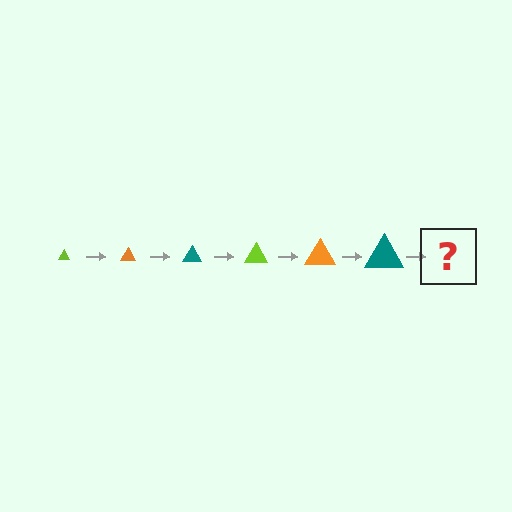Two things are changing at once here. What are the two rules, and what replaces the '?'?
The two rules are that the triangle grows larger each step and the color cycles through lime, orange, and teal. The '?' should be a lime triangle, larger than the previous one.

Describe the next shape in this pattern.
It should be a lime triangle, larger than the previous one.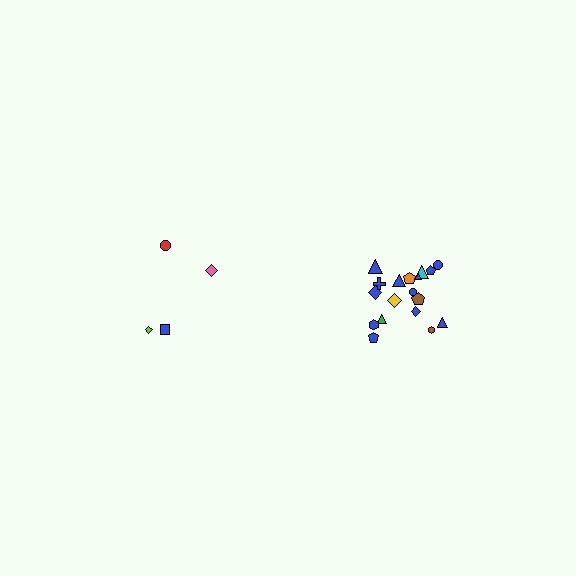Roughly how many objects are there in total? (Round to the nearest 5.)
Roughly 20 objects in total.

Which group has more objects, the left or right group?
The right group.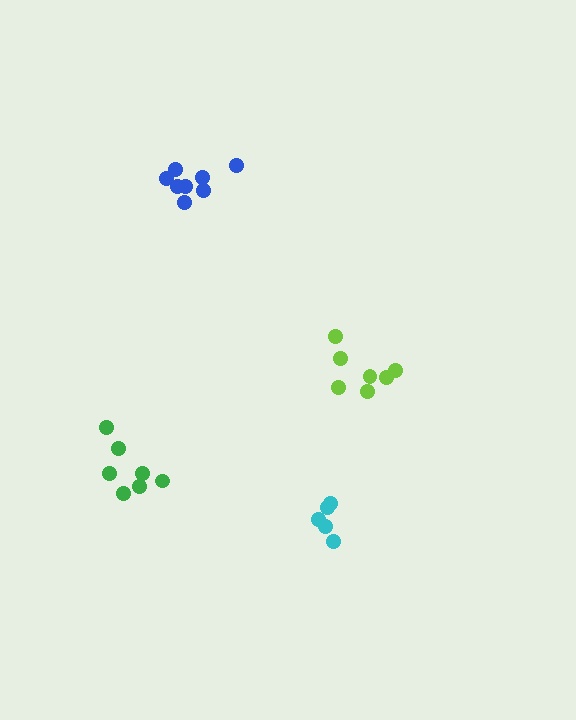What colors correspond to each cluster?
The clusters are colored: green, cyan, blue, lime.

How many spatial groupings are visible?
There are 4 spatial groupings.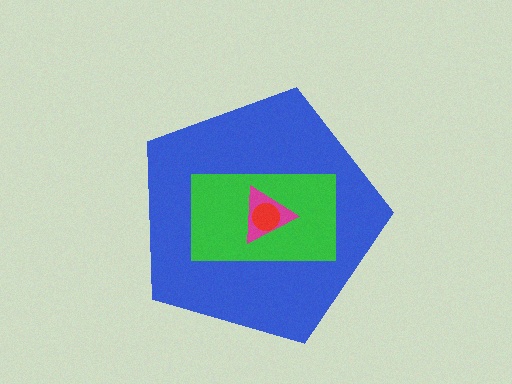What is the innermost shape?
The red circle.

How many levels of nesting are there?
4.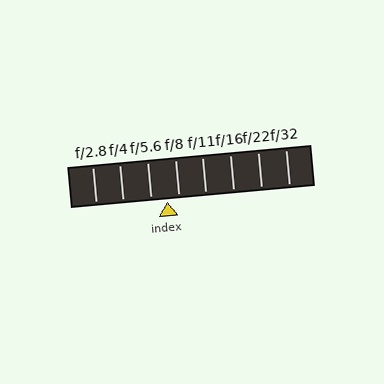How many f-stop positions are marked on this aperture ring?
There are 8 f-stop positions marked.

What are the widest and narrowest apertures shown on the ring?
The widest aperture shown is f/2.8 and the narrowest is f/32.